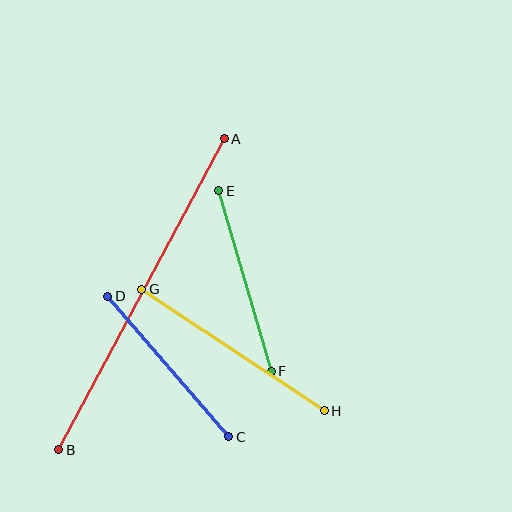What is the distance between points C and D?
The distance is approximately 185 pixels.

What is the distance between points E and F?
The distance is approximately 188 pixels.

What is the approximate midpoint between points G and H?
The midpoint is at approximately (233, 350) pixels.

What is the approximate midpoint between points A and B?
The midpoint is at approximately (141, 294) pixels.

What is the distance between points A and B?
The distance is approximately 352 pixels.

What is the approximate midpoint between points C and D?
The midpoint is at approximately (168, 367) pixels.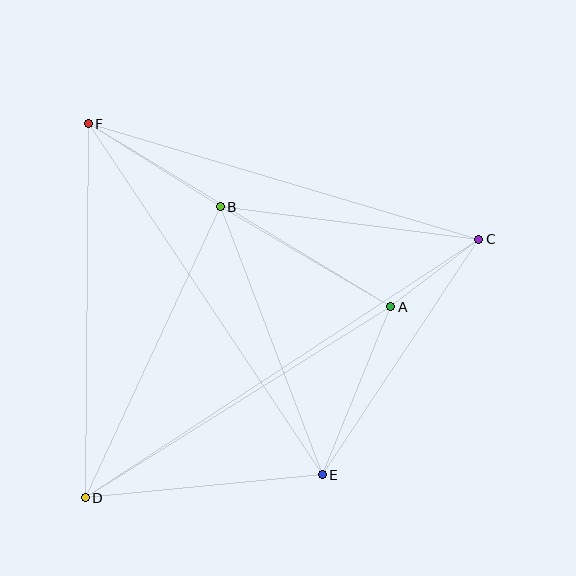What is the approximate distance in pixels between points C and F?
The distance between C and F is approximately 407 pixels.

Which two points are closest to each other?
Points A and C are closest to each other.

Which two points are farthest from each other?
Points C and D are farthest from each other.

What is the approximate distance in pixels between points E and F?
The distance between E and F is approximately 422 pixels.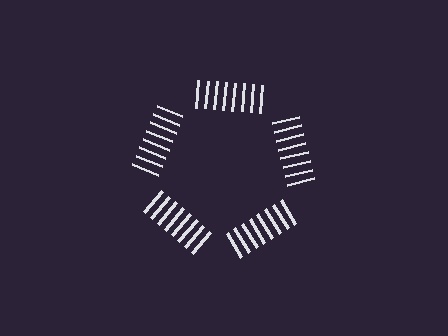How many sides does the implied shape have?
5 sides — the line-ends trace a pentagon.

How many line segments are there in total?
40 — 8 along each of the 5 edges.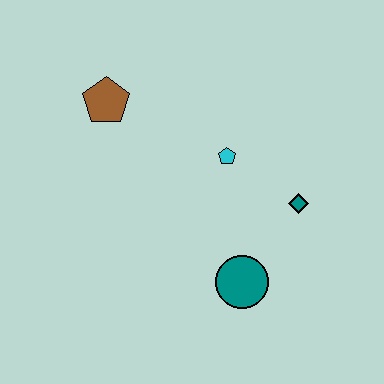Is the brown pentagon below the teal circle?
No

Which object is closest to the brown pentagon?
The cyan pentagon is closest to the brown pentagon.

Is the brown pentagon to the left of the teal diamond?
Yes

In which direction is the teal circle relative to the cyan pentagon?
The teal circle is below the cyan pentagon.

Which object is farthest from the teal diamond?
The brown pentagon is farthest from the teal diamond.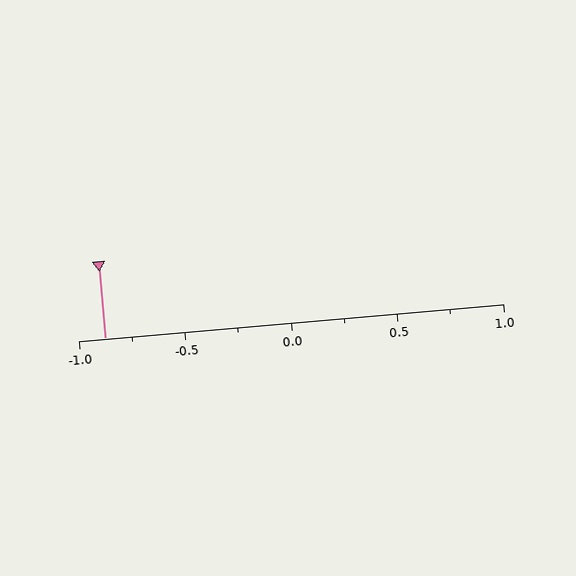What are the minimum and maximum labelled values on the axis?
The axis runs from -1.0 to 1.0.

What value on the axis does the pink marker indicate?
The marker indicates approximately -0.88.